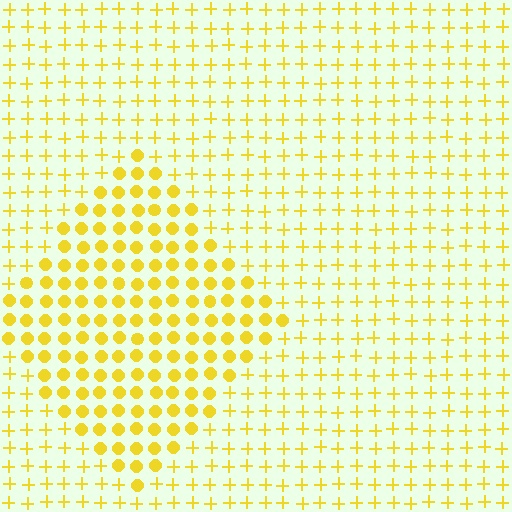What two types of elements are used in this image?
The image uses circles inside the diamond region and plus signs outside it.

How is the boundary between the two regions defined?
The boundary is defined by a change in element shape: circles inside vs. plus signs outside. All elements share the same color and spacing.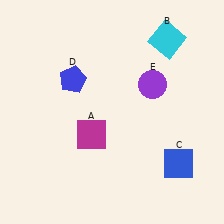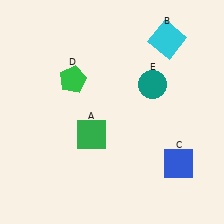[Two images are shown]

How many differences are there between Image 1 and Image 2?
There are 3 differences between the two images.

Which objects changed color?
A changed from magenta to green. D changed from blue to green. E changed from purple to teal.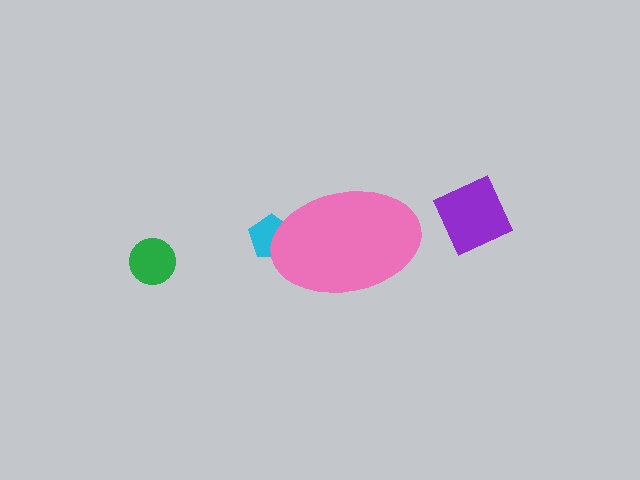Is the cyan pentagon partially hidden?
Yes, the cyan pentagon is partially hidden behind the pink ellipse.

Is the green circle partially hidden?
No, the green circle is fully visible.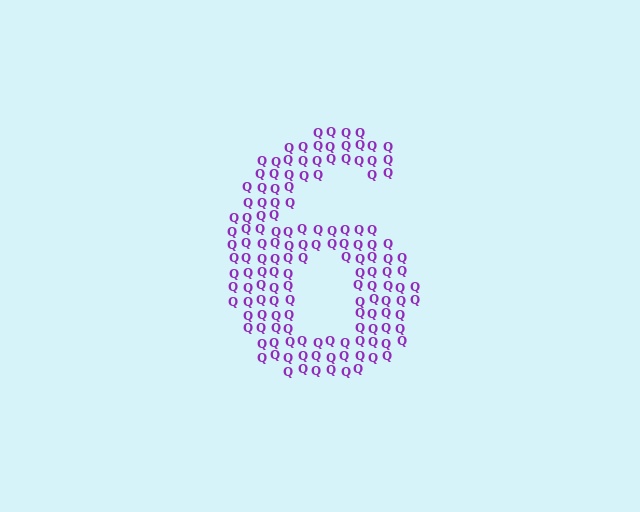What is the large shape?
The large shape is the digit 6.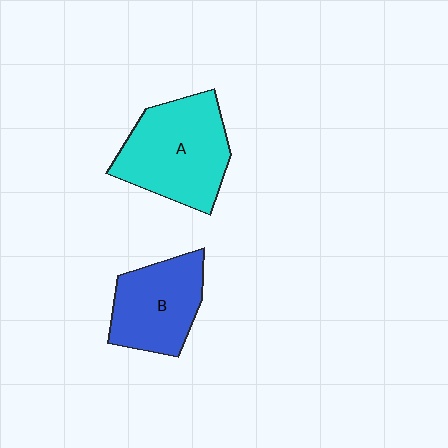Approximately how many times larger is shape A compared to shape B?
Approximately 1.3 times.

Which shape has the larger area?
Shape A (cyan).